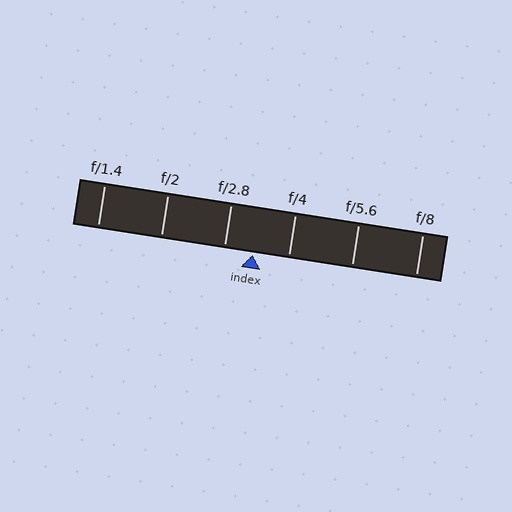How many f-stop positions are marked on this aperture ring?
There are 6 f-stop positions marked.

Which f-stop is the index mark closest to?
The index mark is closest to f/2.8.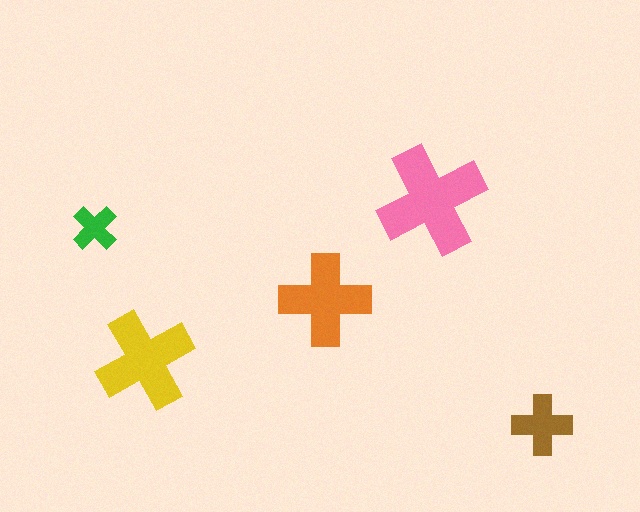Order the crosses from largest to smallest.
the pink one, the yellow one, the orange one, the brown one, the green one.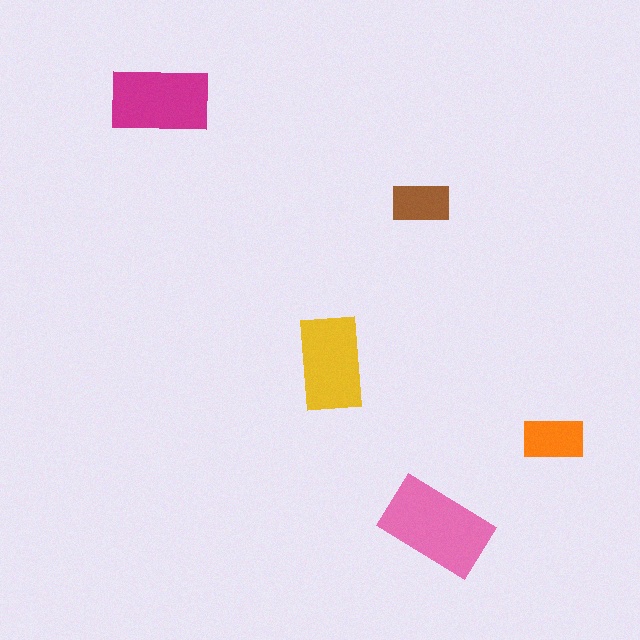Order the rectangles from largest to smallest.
the pink one, the magenta one, the yellow one, the orange one, the brown one.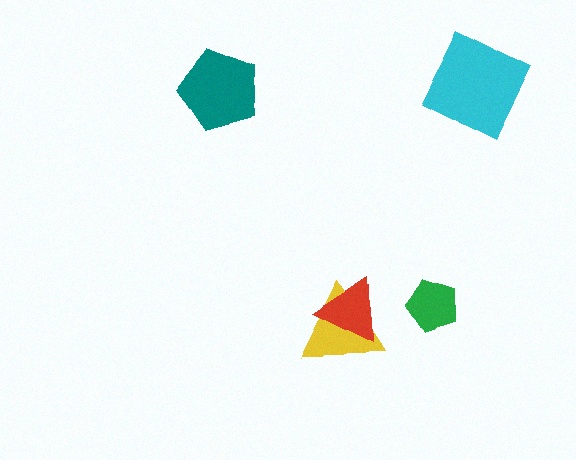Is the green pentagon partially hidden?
No, no other shape covers it.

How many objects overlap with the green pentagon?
0 objects overlap with the green pentagon.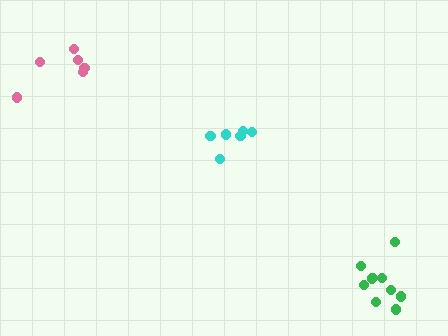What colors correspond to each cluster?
The clusters are colored: green, pink, cyan.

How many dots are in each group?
Group 1: 10 dots, Group 2: 6 dots, Group 3: 6 dots (22 total).